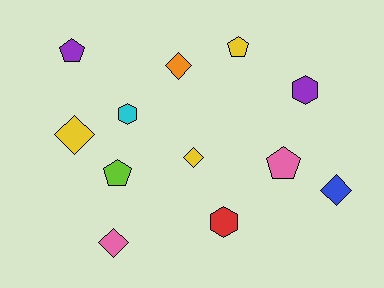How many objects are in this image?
There are 12 objects.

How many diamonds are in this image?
There are 5 diamonds.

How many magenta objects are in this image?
There are no magenta objects.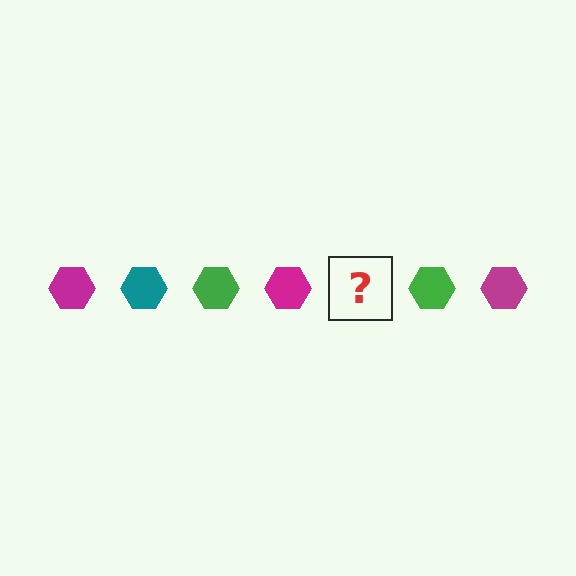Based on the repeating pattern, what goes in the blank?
The blank should be a teal hexagon.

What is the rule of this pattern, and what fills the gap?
The rule is that the pattern cycles through magenta, teal, green hexagons. The gap should be filled with a teal hexagon.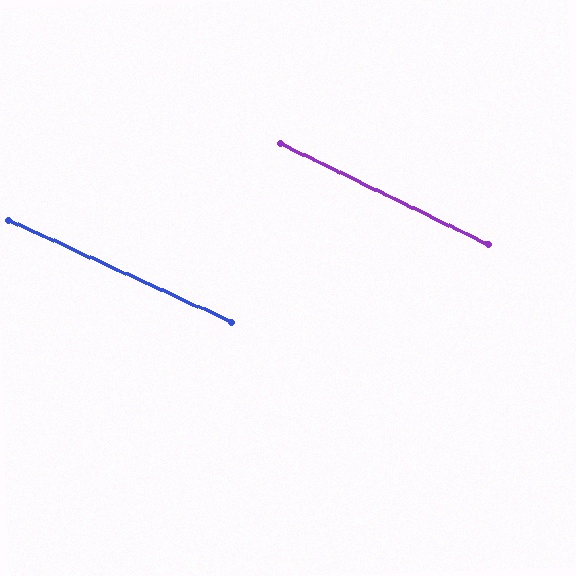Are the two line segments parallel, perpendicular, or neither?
Parallel — their directions differ by only 1.7°.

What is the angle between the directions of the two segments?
Approximately 2 degrees.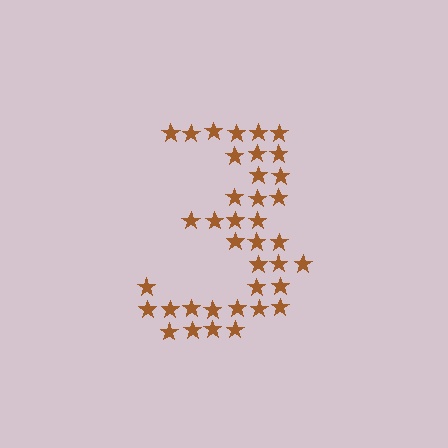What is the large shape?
The large shape is the digit 3.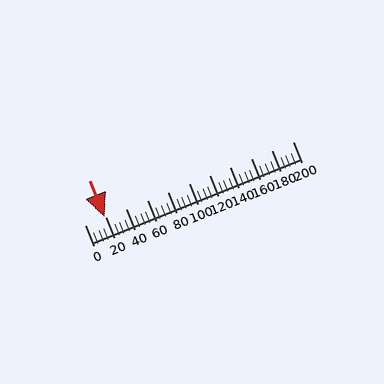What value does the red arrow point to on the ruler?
The red arrow points to approximately 19.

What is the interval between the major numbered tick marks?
The major tick marks are spaced 20 units apart.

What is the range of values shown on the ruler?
The ruler shows values from 0 to 200.